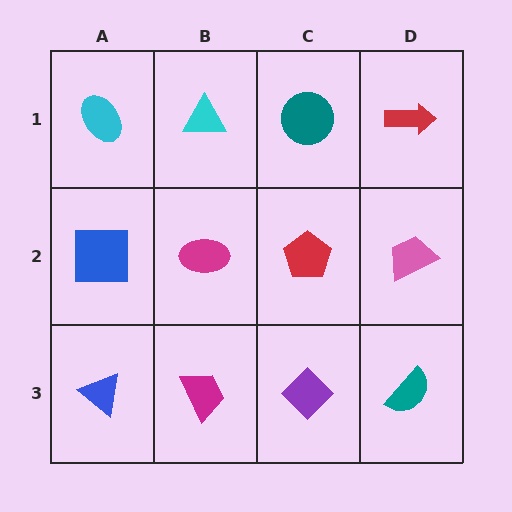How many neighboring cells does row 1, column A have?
2.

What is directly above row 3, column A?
A blue square.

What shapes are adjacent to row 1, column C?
A red pentagon (row 2, column C), a cyan triangle (row 1, column B), a red arrow (row 1, column D).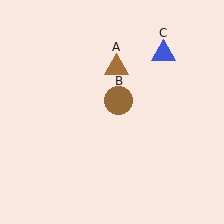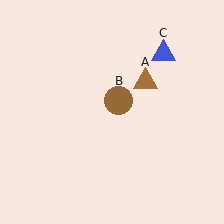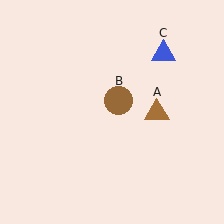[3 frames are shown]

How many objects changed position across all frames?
1 object changed position: brown triangle (object A).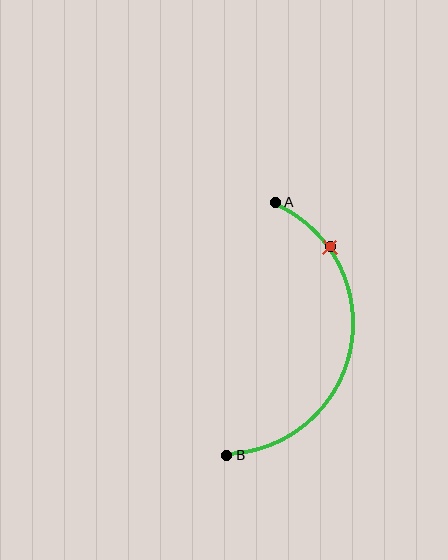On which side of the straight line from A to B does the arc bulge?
The arc bulges to the right of the straight line connecting A and B.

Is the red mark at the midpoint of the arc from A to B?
No. The red mark lies on the arc but is closer to endpoint A. The arc midpoint would be at the point on the curve equidistant along the arc from both A and B.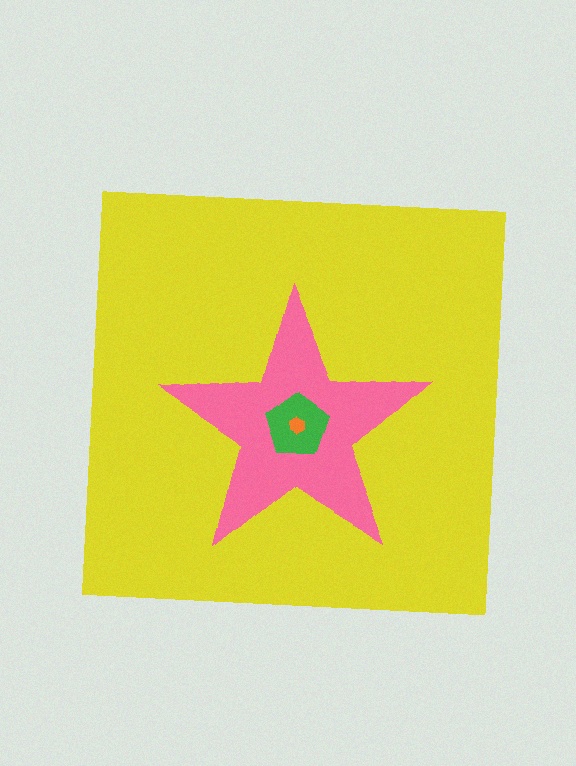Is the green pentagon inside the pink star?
Yes.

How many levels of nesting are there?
4.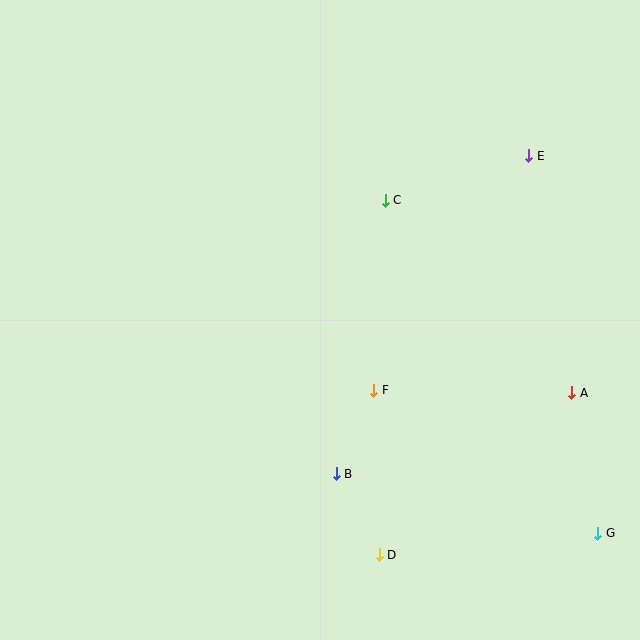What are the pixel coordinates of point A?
Point A is at (572, 393).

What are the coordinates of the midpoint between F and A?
The midpoint between F and A is at (473, 392).